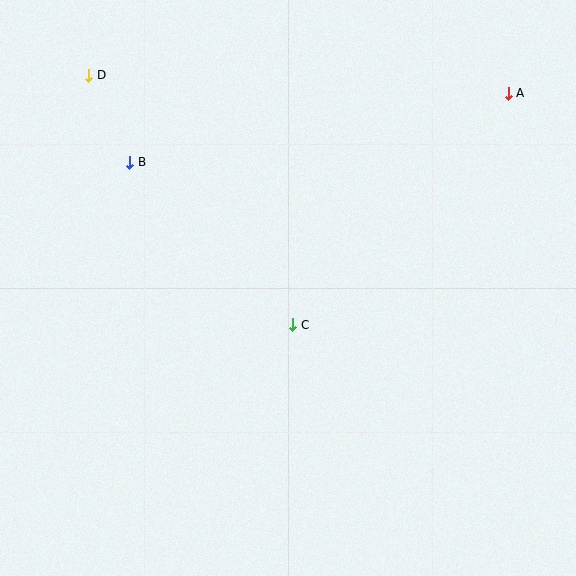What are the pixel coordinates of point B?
Point B is at (130, 162).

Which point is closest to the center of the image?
Point C at (293, 325) is closest to the center.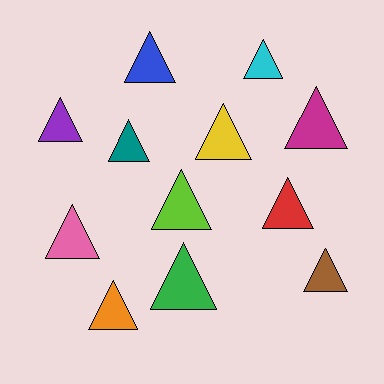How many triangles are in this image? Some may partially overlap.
There are 12 triangles.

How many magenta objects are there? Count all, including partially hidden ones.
There is 1 magenta object.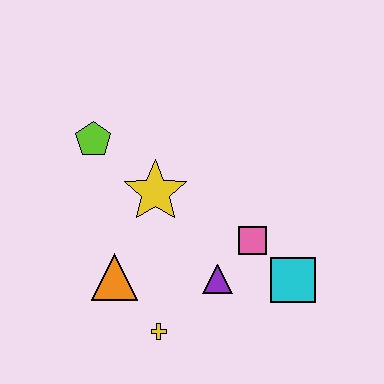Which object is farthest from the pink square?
The lime pentagon is farthest from the pink square.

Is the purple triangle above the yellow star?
No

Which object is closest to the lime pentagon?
The yellow star is closest to the lime pentagon.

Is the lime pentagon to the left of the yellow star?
Yes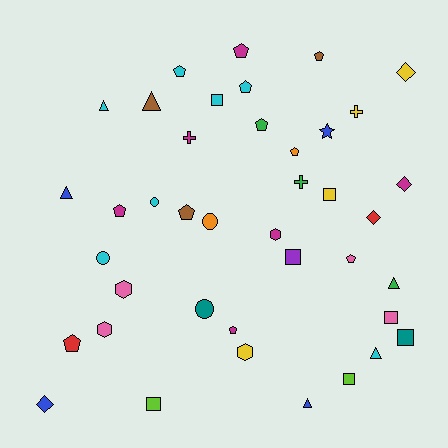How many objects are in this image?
There are 40 objects.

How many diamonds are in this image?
There are 4 diamonds.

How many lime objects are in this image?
There are 2 lime objects.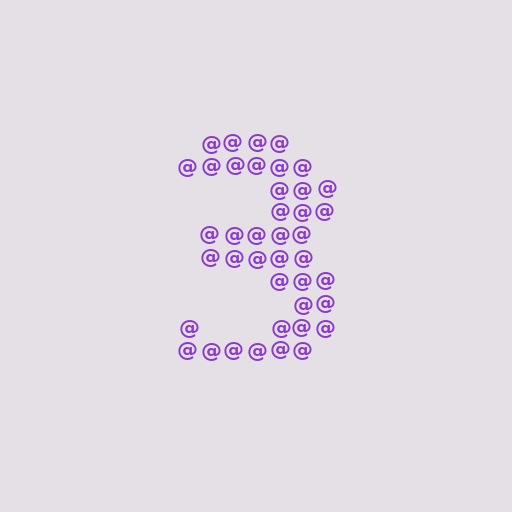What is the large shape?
The large shape is the digit 3.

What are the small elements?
The small elements are at signs.